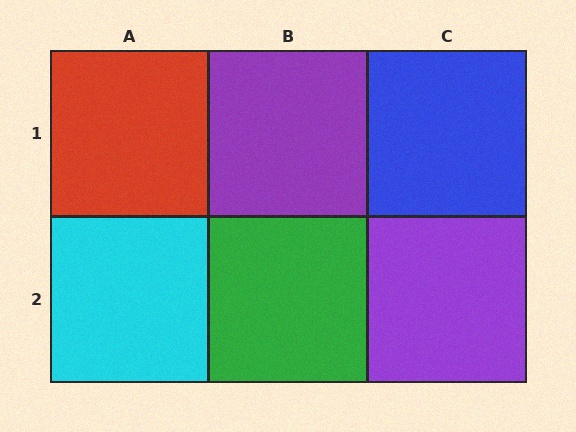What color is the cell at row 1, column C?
Blue.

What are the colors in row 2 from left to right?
Cyan, green, purple.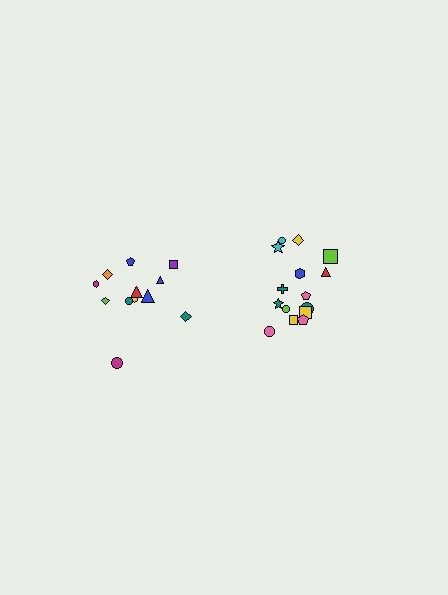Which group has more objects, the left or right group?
The right group.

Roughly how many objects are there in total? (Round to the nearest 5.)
Roughly 25 objects in total.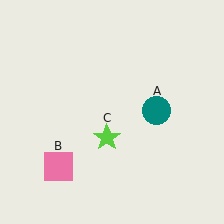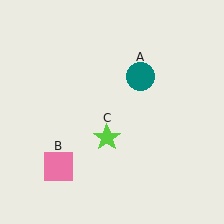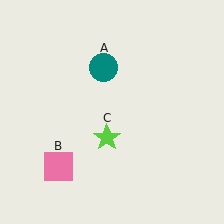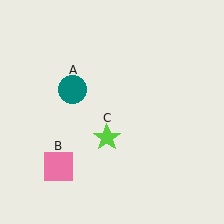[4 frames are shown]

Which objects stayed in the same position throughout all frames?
Pink square (object B) and lime star (object C) remained stationary.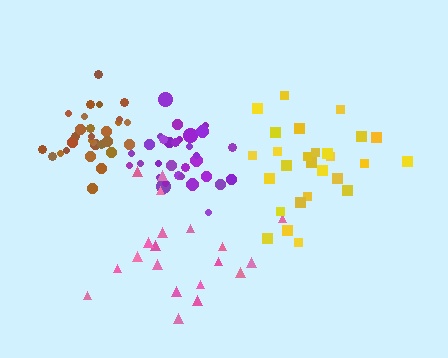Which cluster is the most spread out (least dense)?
Pink.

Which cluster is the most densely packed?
Brown.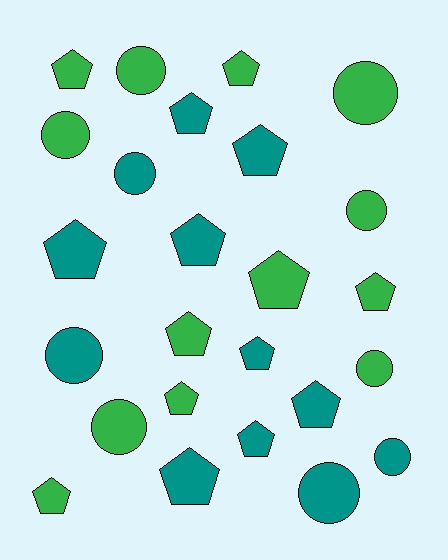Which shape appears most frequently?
Pentagon, with 15 objects.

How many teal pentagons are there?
There are 8 teal pentagons.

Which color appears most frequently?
Green, with 13 objects.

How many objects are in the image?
There are 25 objects.